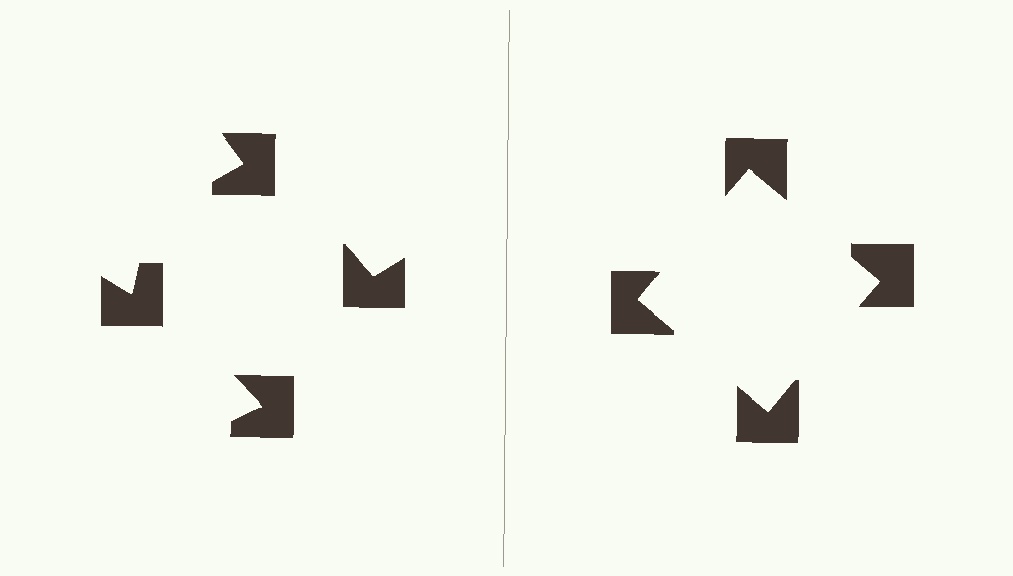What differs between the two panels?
The notched squares are positioned identically on both sides; only the wedge orientations differ. On the right they align to a square; on the left they are misaligned.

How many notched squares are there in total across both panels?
8 — 4 on each side.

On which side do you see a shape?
An illusory square appears on the right side. On the left side the wedge cuts are rotated, so no coherent shape forms.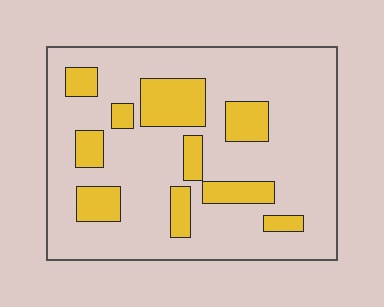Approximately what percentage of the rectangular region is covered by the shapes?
Approximately 20%.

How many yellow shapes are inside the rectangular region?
10.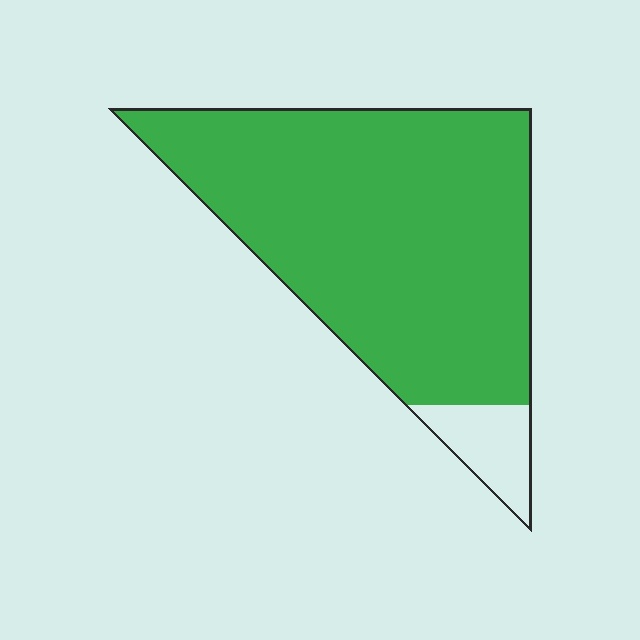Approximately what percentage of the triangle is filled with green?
Approximately 90%.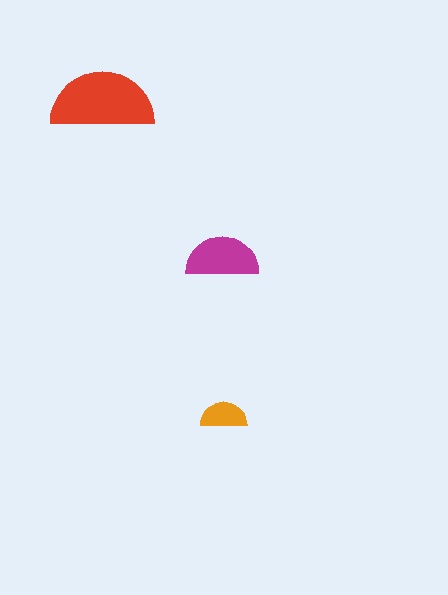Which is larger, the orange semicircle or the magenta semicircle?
The magenta one.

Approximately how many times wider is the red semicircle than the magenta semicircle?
About 1.5 times wider.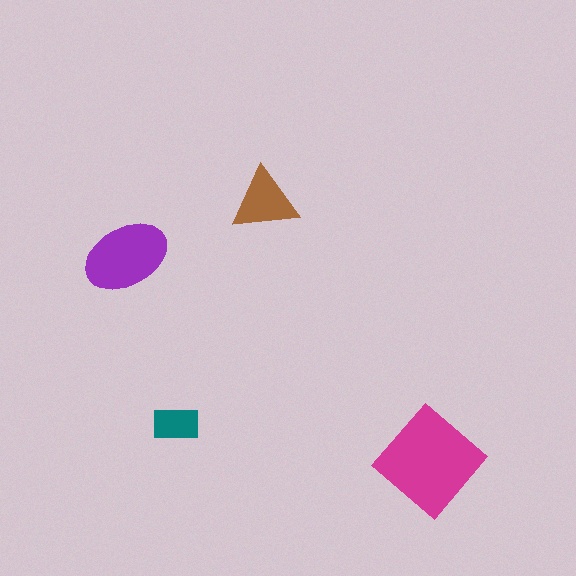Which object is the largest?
The magenta diamond.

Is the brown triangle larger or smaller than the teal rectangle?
Larger.